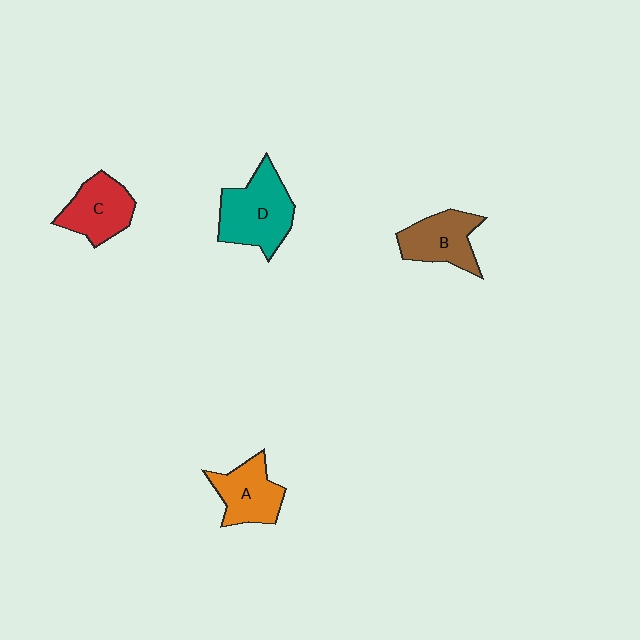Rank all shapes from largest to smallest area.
From largest to smallest: D (teal), C (red), B (brown), A (orange).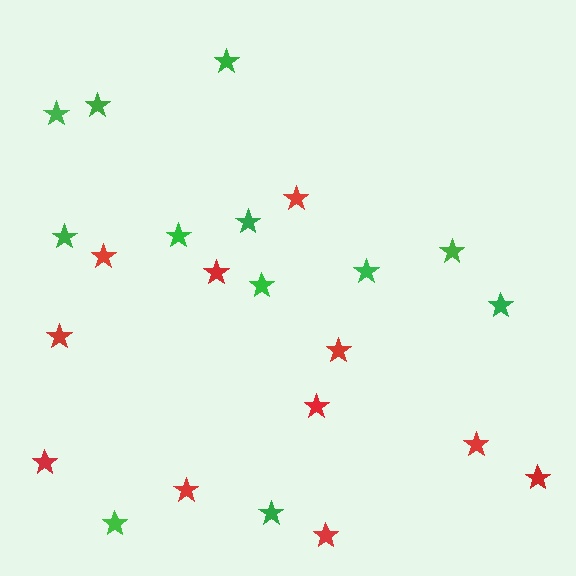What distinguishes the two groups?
There are 2 groups: one group of green stars (12) and one group of red stars (11).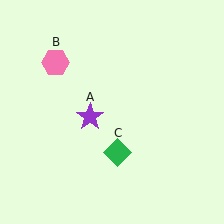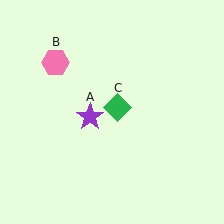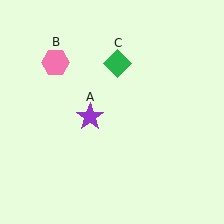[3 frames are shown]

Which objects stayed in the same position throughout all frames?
Purple star (object A) and pink hexagon (object B) remained stationary.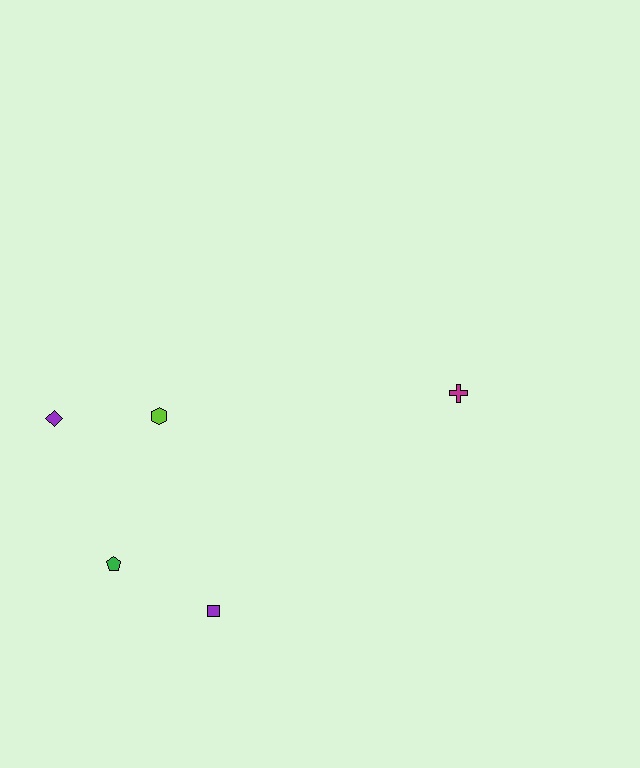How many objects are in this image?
There are 5 objects.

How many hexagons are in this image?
There is 1 hexagon.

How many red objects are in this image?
There are no red objects.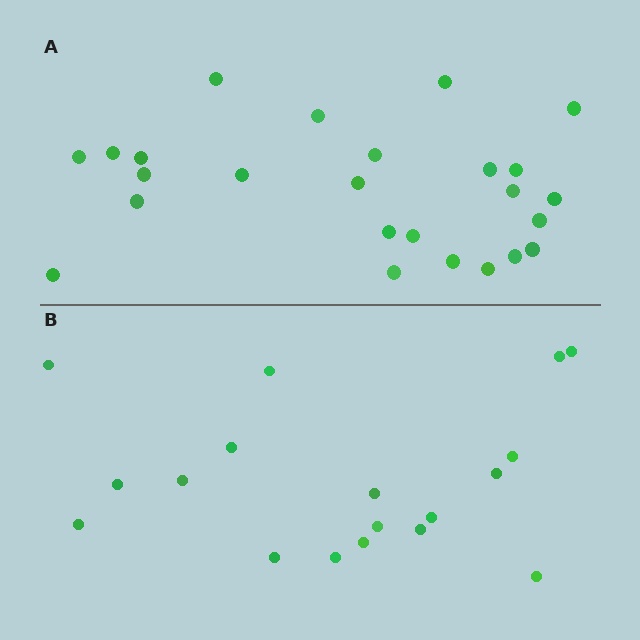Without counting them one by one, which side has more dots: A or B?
Region A (the top region) has more dots.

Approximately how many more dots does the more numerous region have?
Region A has roughly 8 or so more dots than region B.